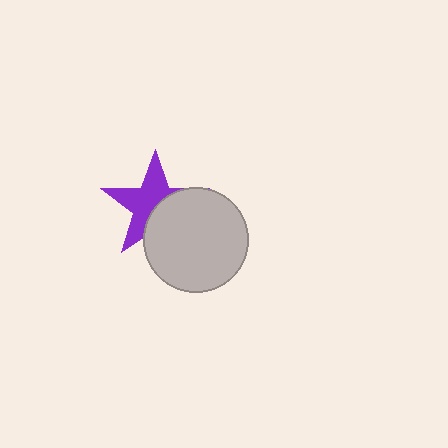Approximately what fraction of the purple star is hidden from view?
Roughly 42% of the purple star is hidden behind the light gray circle.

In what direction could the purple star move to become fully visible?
The purple star could move toward the upper-left. That would shift it out from behind the light gray circle entirely.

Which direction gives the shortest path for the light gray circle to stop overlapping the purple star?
Moving toward the lower-right gives the shortest separation.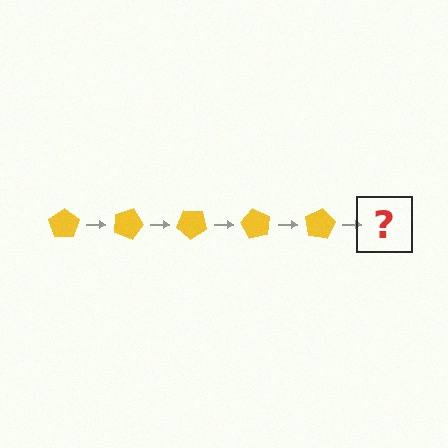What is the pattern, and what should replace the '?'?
The pattern is that the pentagon rotates 20 degrees each step. The '?' should be a yellow pentagon rotated 100 degrees.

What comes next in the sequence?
The next element should be a yellow pentagon rotated 100 degrees.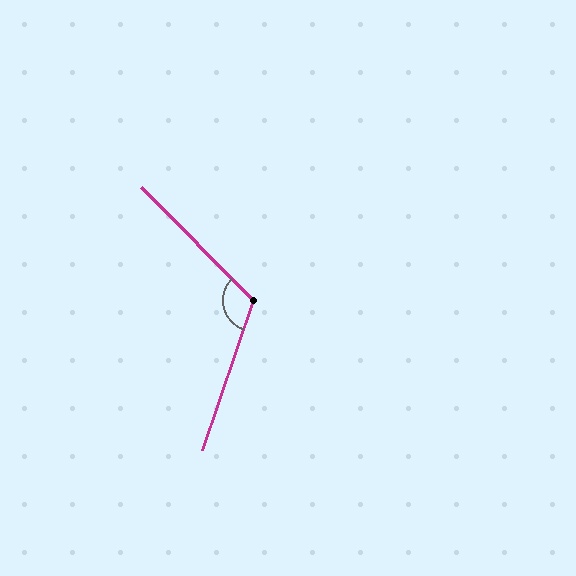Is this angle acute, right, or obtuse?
It is obtuse.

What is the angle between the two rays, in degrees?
Approximately 116 degrees.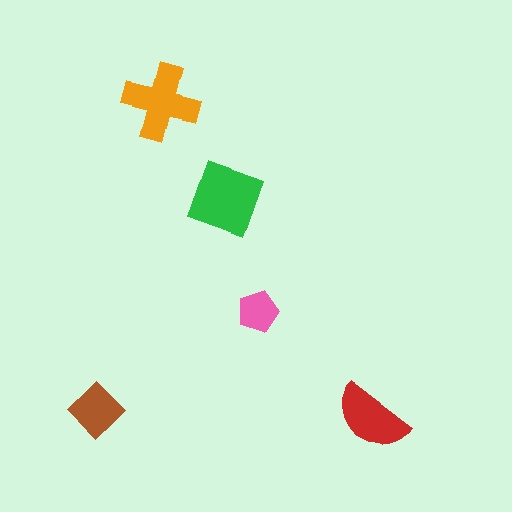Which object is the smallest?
The pink pentagon.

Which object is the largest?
The green square.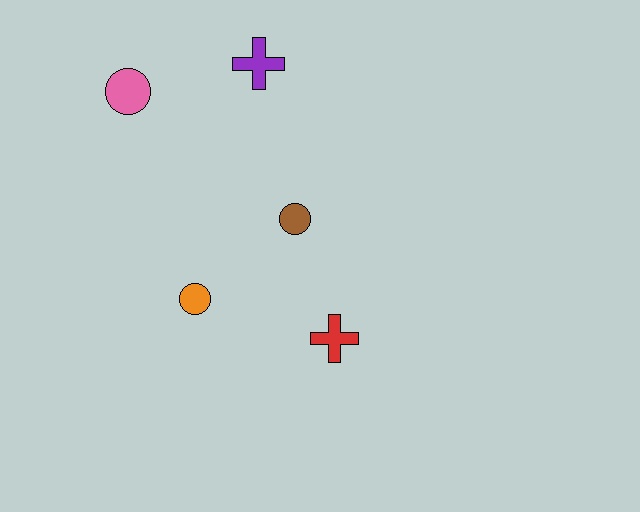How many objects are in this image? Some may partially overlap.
There are 5 objects.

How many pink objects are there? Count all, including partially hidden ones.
There is 1 pink object.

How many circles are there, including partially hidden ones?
There are 3 circles.